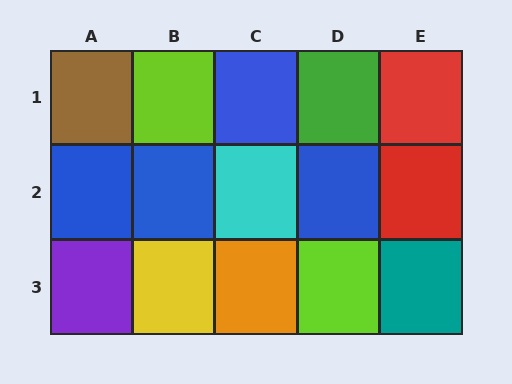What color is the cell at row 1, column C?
Blue.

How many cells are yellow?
1 cell is yellow.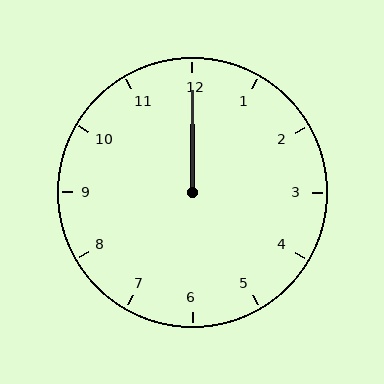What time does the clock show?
12:00.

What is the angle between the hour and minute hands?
Approximately 0 degrees.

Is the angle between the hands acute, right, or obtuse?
It is acute.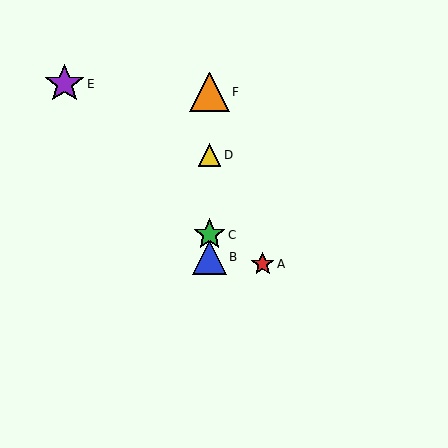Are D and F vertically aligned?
Yes, both are at x≈209.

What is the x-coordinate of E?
Object E is at x≈64.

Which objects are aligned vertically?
Objects B, C, D, F are aligned vertically.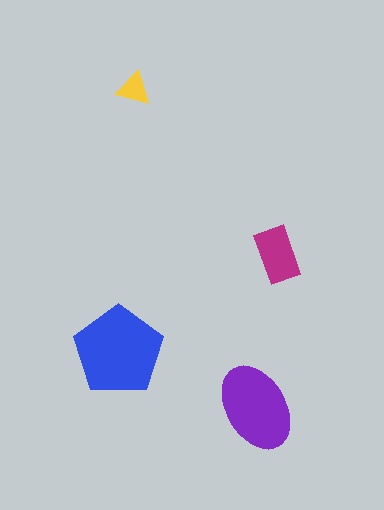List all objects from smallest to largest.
The yellow triangle, the magenta rectangle, the purple ellipse, the blue pentagon.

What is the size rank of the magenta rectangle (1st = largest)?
3rd.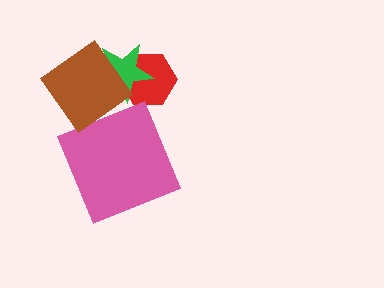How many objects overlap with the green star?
2 objects overlap with the green star.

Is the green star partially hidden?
Yes, it is partially covered by another shape.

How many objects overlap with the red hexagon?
2 objects overlap with the red hexagon.